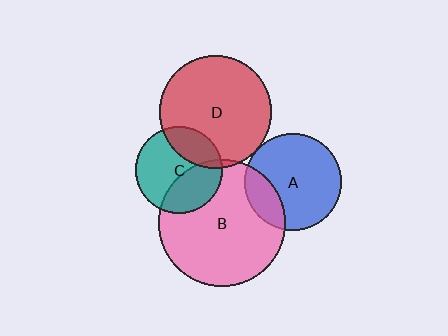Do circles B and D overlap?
Yes.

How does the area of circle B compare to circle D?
Approximately 1.3 times.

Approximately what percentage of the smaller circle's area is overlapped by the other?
Approximately 5%.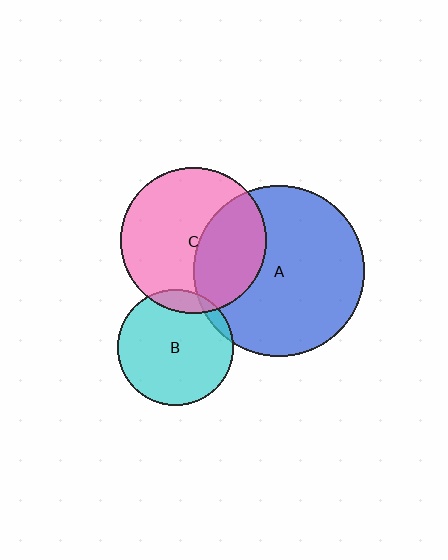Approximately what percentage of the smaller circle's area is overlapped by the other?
Approximately 5%.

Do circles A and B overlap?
Yes.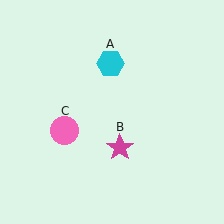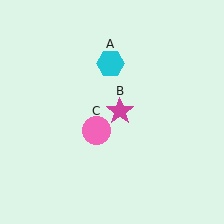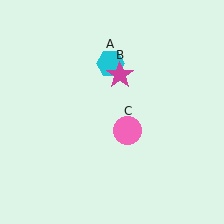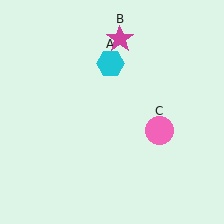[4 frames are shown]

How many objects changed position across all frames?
2 objects changed position: magenta star (object B), pink circle (object C).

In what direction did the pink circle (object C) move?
The pink circle (object C) moved right.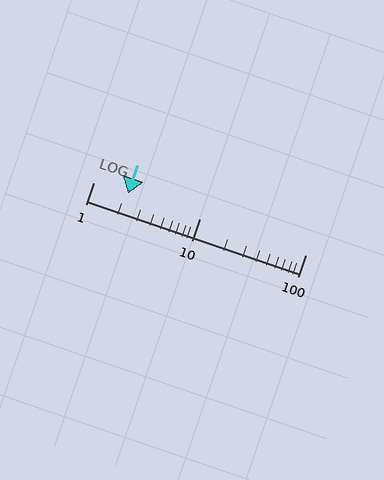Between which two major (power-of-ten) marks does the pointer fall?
The pointer is between 1 and 10.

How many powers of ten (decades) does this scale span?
The scale spans 2 decades, from 1 to 100.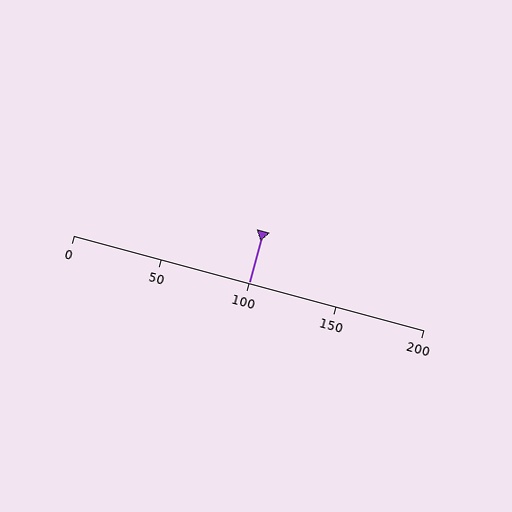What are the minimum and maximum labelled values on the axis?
The axis runs from 0 to 200.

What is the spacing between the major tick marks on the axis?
The major ticks are spaced 50 apart.